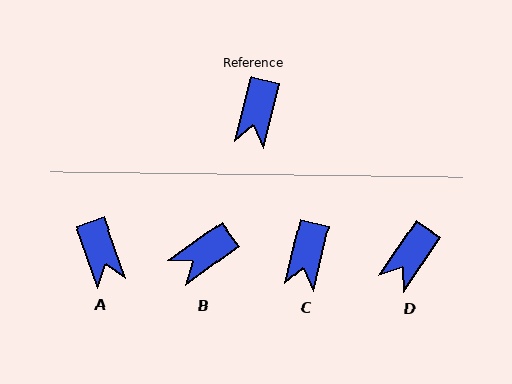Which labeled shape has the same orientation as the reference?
C.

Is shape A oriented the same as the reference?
No, it is off by about 34 degrees.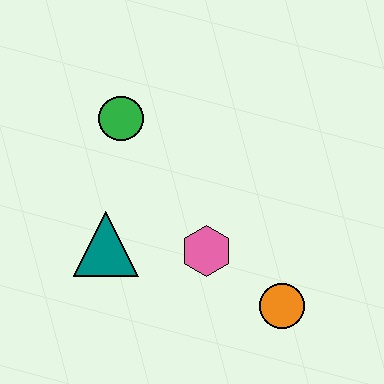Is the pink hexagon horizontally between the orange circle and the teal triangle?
Yes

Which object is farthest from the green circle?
The orange circle is farthest from the green circle.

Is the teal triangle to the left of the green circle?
Yes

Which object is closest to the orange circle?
The pink hexagon is closest to the orange circle.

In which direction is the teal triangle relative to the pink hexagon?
The teal triangle is to the left of the pink hexagon.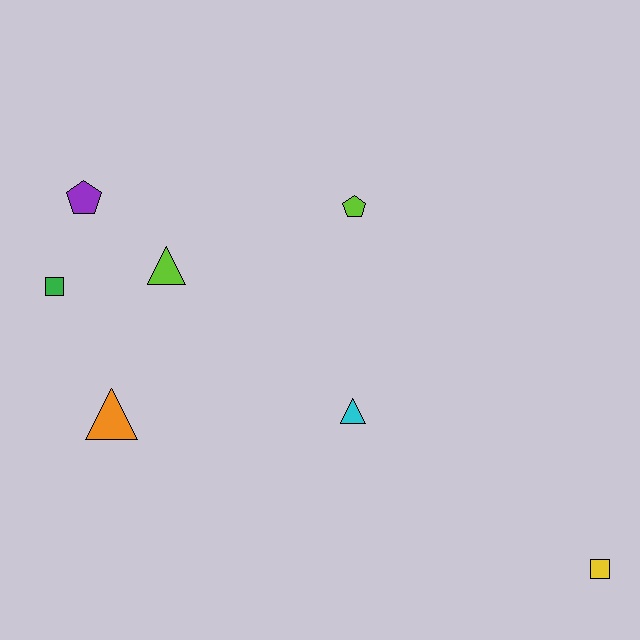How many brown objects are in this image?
There are no brown objects.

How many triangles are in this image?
There are 3 triangles.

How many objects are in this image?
There are 7 objects.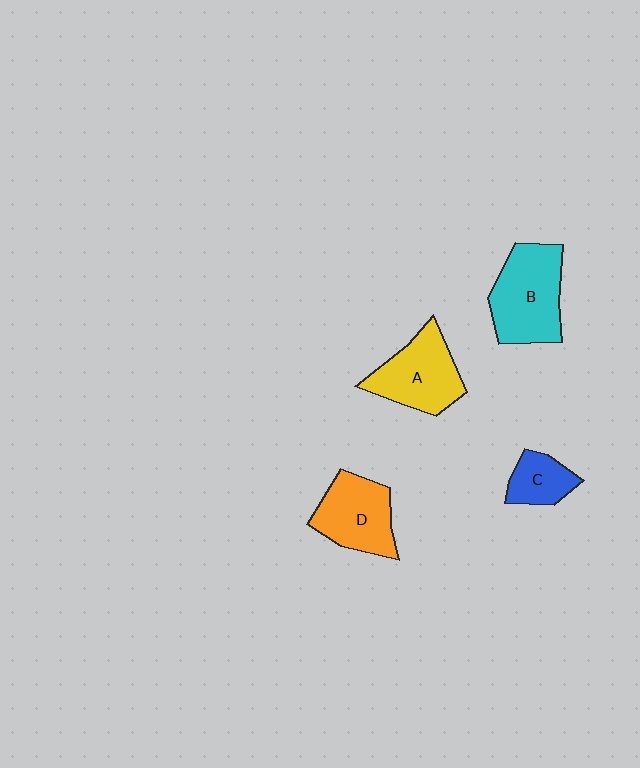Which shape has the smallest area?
Shape C (blue).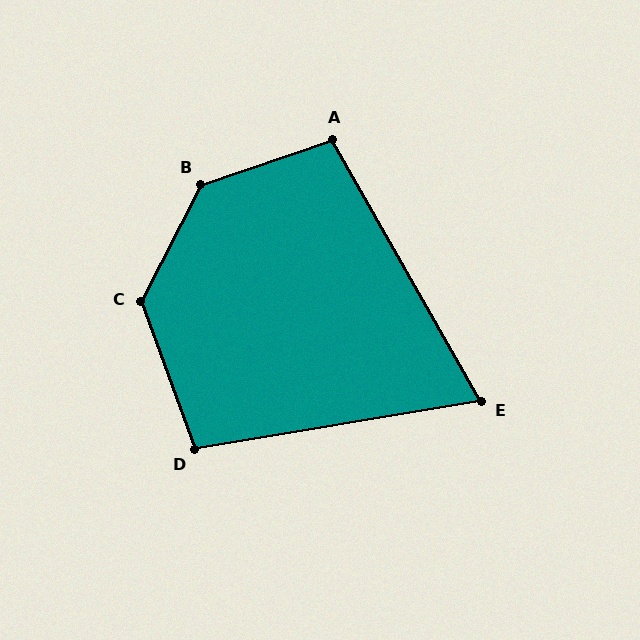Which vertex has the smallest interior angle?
E, at approximately 70 degrees.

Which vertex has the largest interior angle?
B, at approximately 136 degrees.